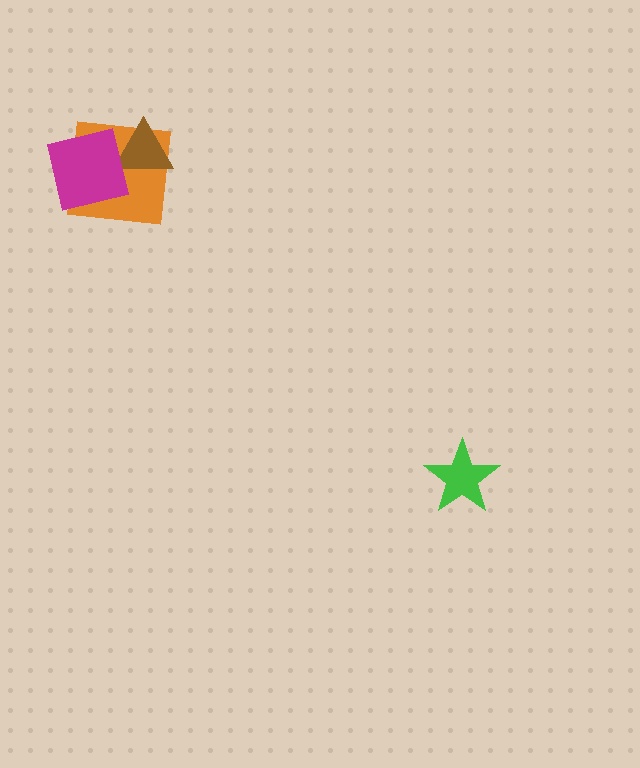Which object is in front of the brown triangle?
The magenta square is in front of the brown triangle.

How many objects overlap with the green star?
0 objects overlap with the green star.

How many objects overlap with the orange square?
2 objects overlap with the orange square.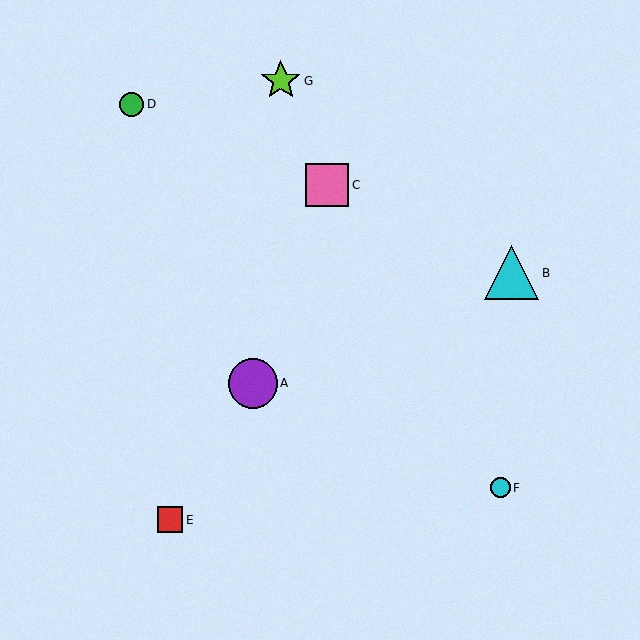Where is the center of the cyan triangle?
The center of the cyan triangle is at (512, 273).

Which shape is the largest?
The cyan triangle (labeled B) is the largest.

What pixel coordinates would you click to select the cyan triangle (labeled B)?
Click at (512, 273) to select the cyan triangle B.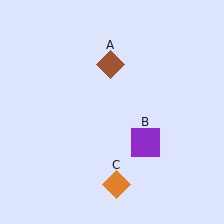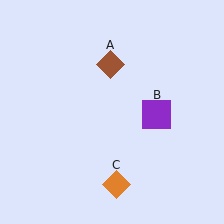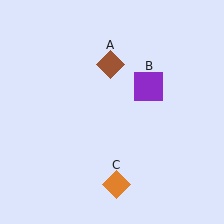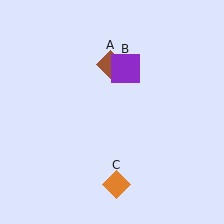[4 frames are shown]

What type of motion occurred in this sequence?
The purple square (object B) rotated counterclockwise around the center of the scene.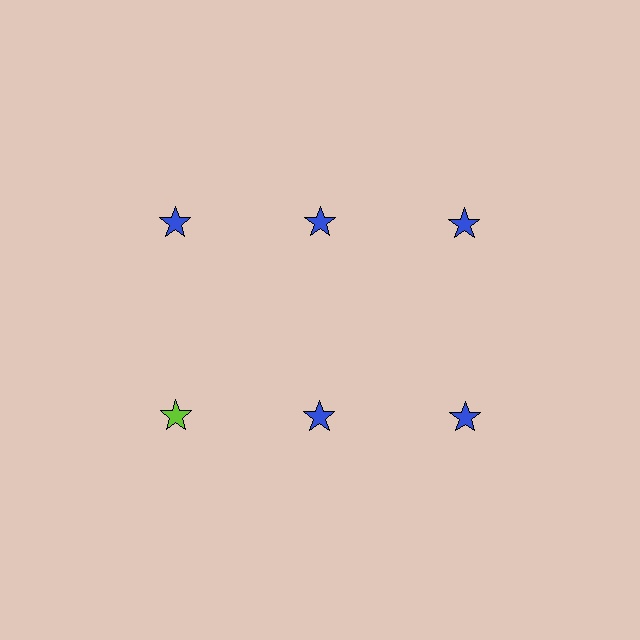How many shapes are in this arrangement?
There are 6 shapes arranged in a grid pattern.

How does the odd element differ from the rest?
It has a different color: lime instead of blue.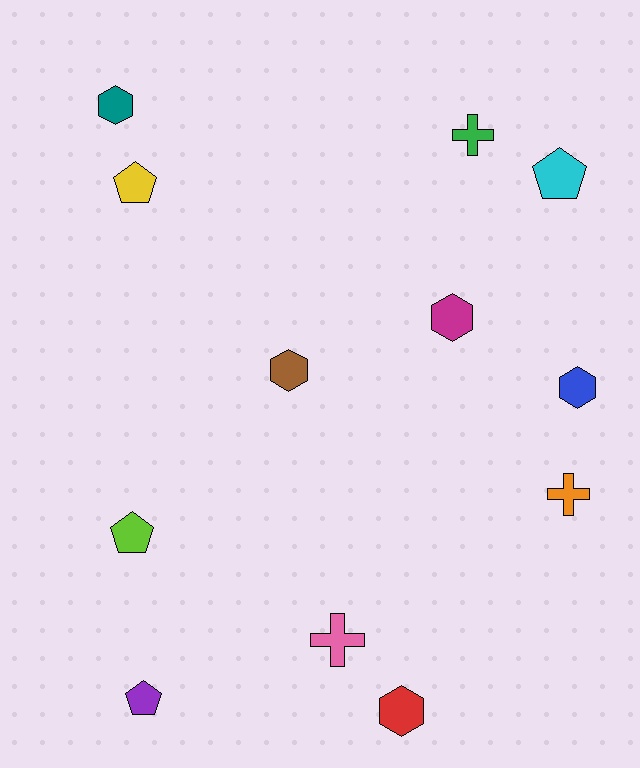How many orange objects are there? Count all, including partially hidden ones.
There is 1 orange object.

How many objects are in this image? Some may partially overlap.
There are 12 objects.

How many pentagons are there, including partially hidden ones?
There are 4 pentagons.